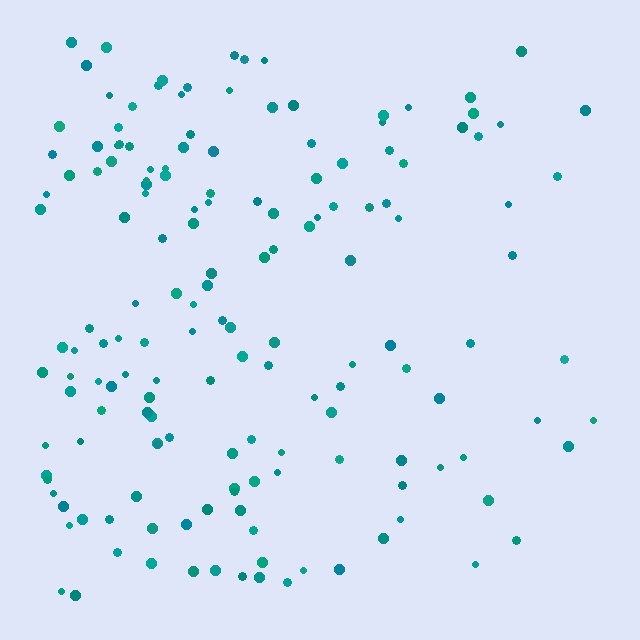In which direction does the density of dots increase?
From right to left, with the left side densest.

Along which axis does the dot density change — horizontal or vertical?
Horizontal.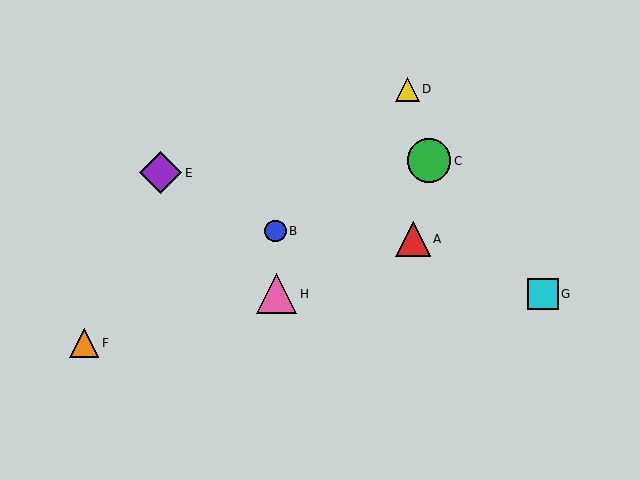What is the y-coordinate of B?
Object B is at y≈231.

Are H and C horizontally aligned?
No, H is at y≈294 and C is at y≈161.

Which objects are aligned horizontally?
Objects G, H are aligned horizontally.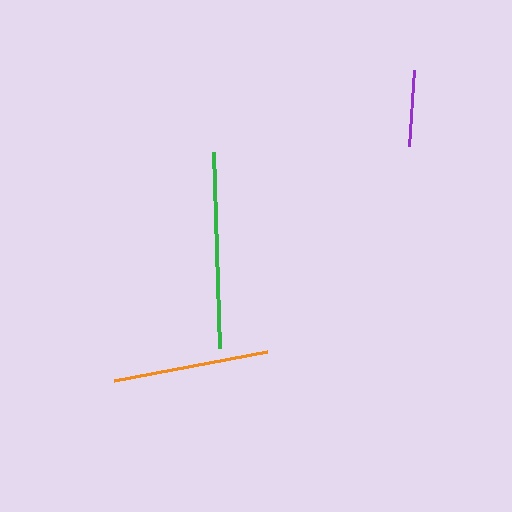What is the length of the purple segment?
The purple segment is approximately 76 pixels long.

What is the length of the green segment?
The green segment is approximately 196 pixels long.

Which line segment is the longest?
The green line is the longest at approximately 196 pixels.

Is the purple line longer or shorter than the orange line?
The orange line is longer than the purple line.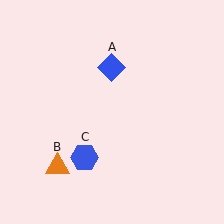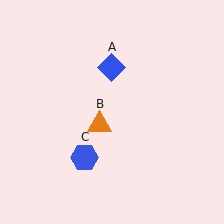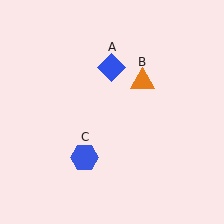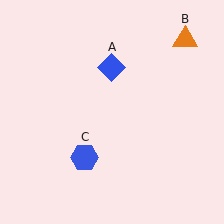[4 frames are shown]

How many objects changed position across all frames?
1 object changed position: orange triangle (object B).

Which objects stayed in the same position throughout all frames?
Blue diamond (object A) and blue hexagon (object C) remained stationary.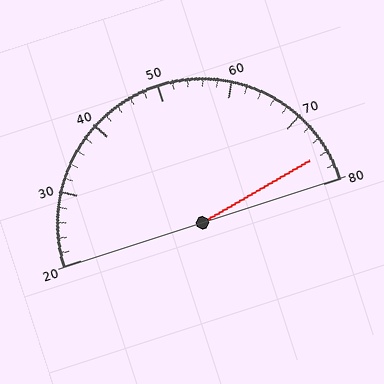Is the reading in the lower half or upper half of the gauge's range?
The reading is in the upper half of the range (20 to 80).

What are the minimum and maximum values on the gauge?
The gauge ranges from 20 to 80.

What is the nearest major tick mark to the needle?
The nearest major tick mark is 80.